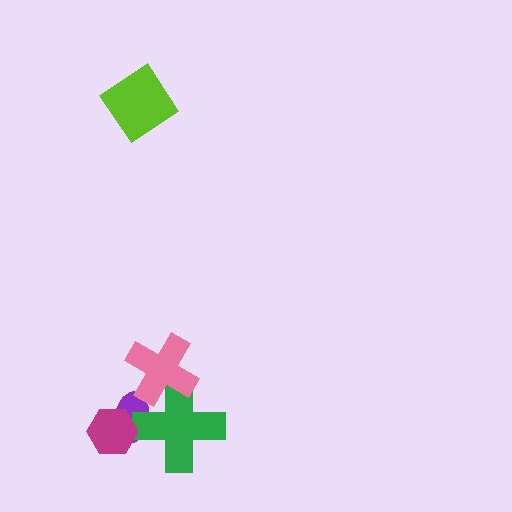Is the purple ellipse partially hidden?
Yes, it is partially covered by another shape.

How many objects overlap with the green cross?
2 objects overlap with the green cross.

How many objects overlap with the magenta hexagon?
1 object overlaps with the magenta hexagon.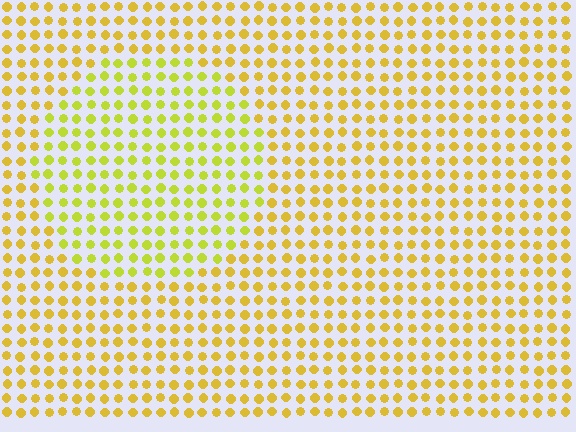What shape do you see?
I see a circle.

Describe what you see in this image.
The image is filled with small yellow elements in a uniform arrangement. A circle-shaped region is visible where the elements are tinted to a slightly different hue, forming a subtle color boundary.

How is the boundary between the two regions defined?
The boundary is defined purely by a slight shift in hue (about 24 degrees). Spacing, size, and orientation are identical on both sides.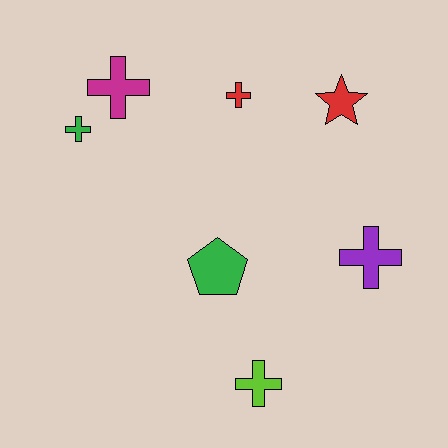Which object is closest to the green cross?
The magenta cross is closest to the green cross.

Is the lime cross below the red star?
Yes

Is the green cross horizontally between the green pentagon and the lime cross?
No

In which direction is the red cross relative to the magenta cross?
The red cross is to the right of the magenta cross.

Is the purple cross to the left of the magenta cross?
No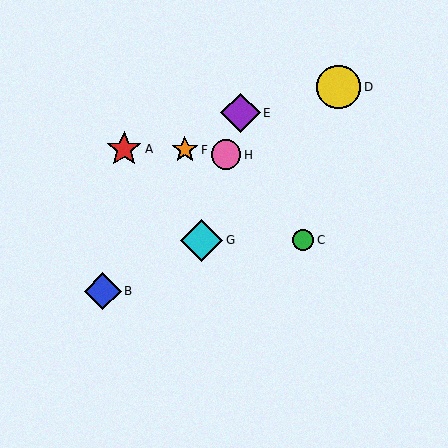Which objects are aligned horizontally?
Objects C, G are aligned horizontally.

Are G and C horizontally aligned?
Yes, both are at y≈240.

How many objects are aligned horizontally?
2 objects (C, G) are aligned horizontally.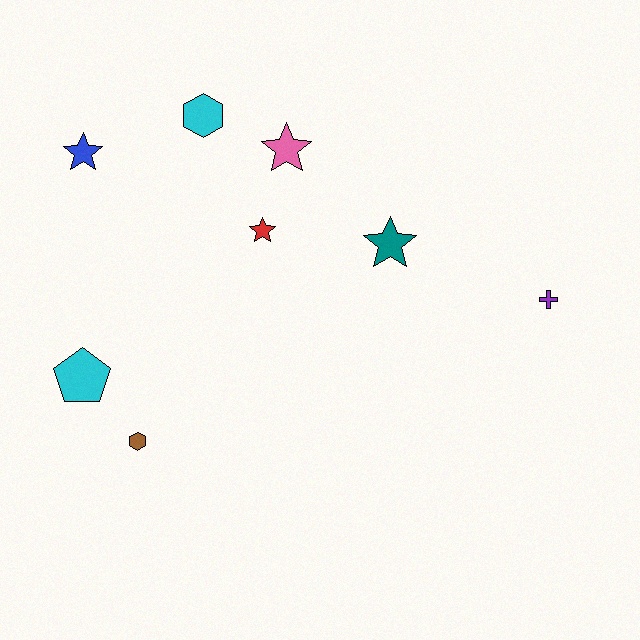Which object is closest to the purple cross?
The teal star is closest to the purple cross.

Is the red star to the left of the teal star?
Yes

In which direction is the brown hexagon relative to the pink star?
The brown hexagon is below the pink star.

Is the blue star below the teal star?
No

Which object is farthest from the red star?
The purple cross is farthest from the red star.